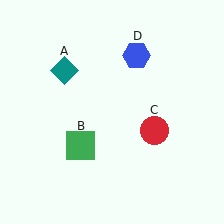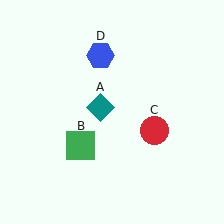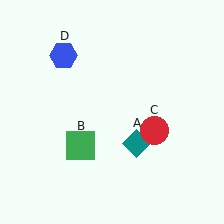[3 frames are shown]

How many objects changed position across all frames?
2 objects changed position: teal diamond (object A), blue hexagon (object D).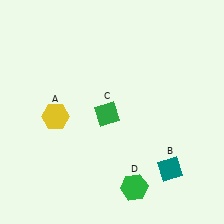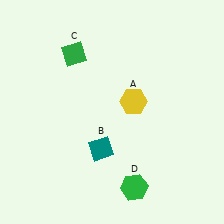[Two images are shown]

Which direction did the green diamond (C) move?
The green diamond (C) moved up.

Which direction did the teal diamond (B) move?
The teal diamond (B) moved left.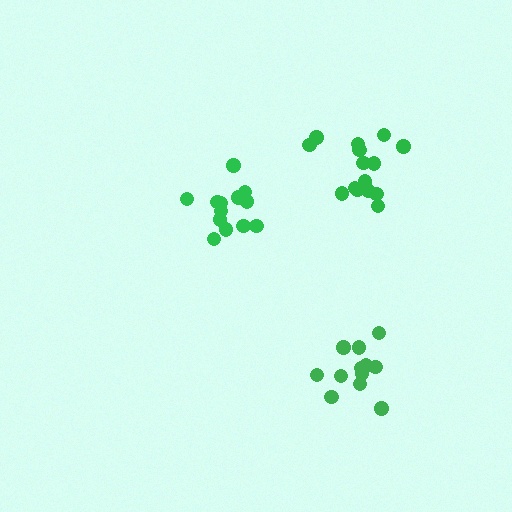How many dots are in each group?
Group 1: 13 dots, Group 2: 15 dots, Group 3: 13 dots (41 total).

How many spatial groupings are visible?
There are 3 spatial groupings.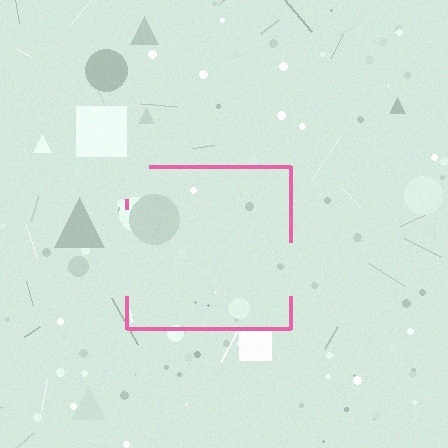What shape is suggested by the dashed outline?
The dashed outline suggests a square.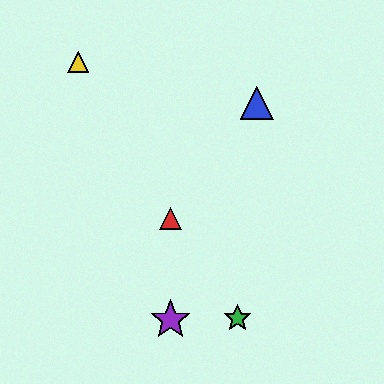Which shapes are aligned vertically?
The red triangle, the purple star are aligned vertically.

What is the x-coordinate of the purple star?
The purple star is at x≈171.